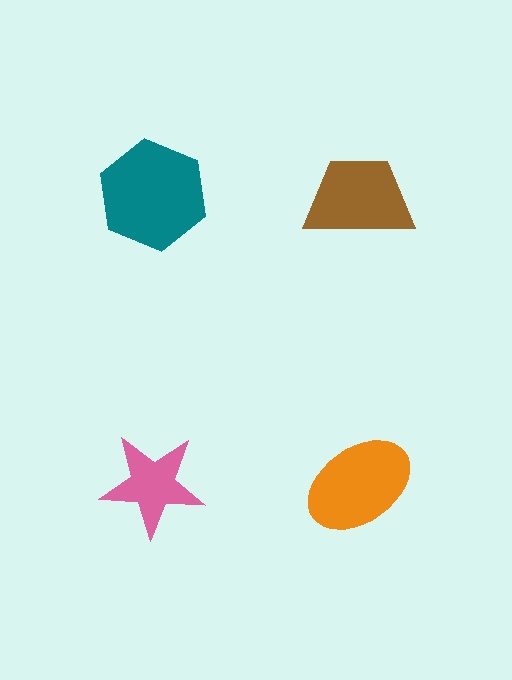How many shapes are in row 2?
2 shapes.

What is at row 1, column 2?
A brown trapezoid.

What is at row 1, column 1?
A teal hexagon.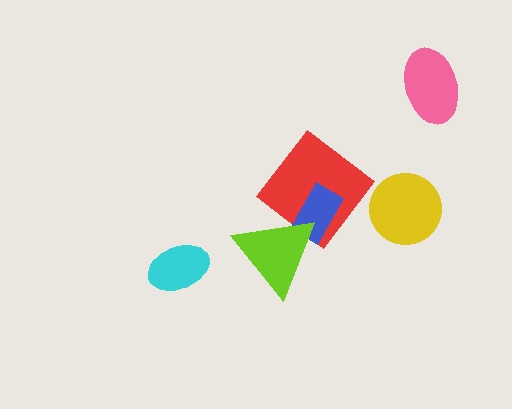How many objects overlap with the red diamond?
2 objects overlap with the red diamond.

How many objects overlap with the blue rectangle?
2 objects overlap with the blue rectangle.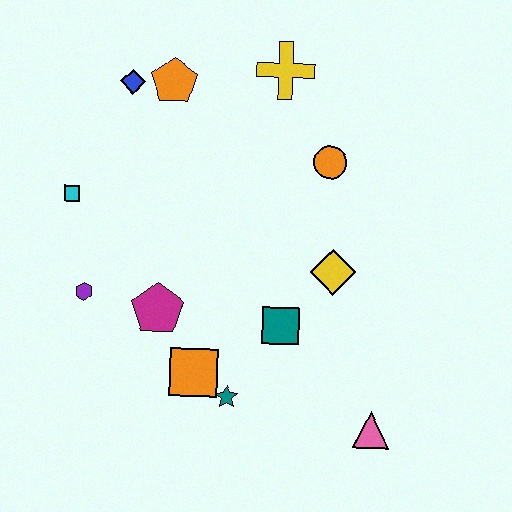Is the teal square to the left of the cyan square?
No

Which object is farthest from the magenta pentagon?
The yellow cross is farthest from the magenta pentagon.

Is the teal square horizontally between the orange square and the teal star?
No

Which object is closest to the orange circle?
The yellow cross is closest to the orange circle.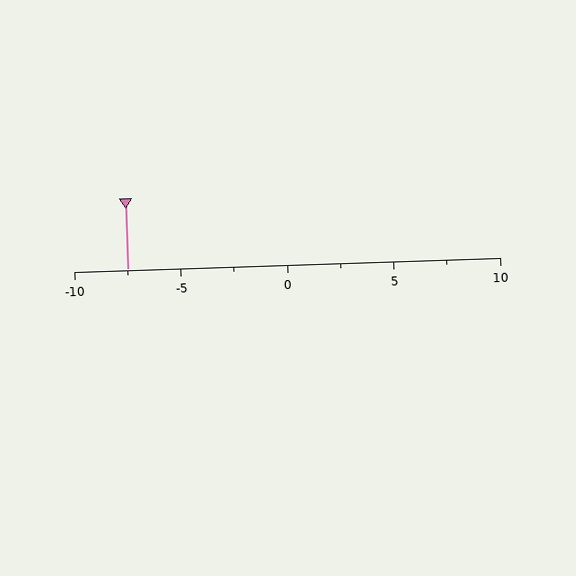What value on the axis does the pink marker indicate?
The marker indicates approximately -7.5.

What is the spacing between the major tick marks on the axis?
The major ticks are spaced 5 apart.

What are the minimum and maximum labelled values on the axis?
The axis runs from -10 to 10.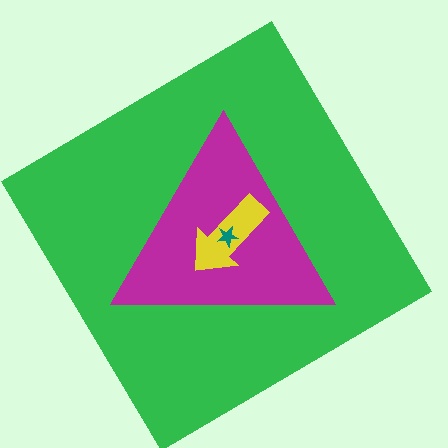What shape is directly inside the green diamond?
The magenta triangle.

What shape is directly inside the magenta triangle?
The yellow arrow.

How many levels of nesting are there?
4.